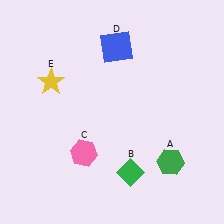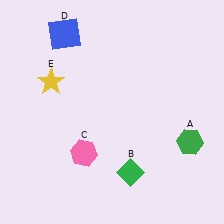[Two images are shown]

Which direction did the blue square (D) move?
The blue square (D) moved left.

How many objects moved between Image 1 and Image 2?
2 objects moved between the two images.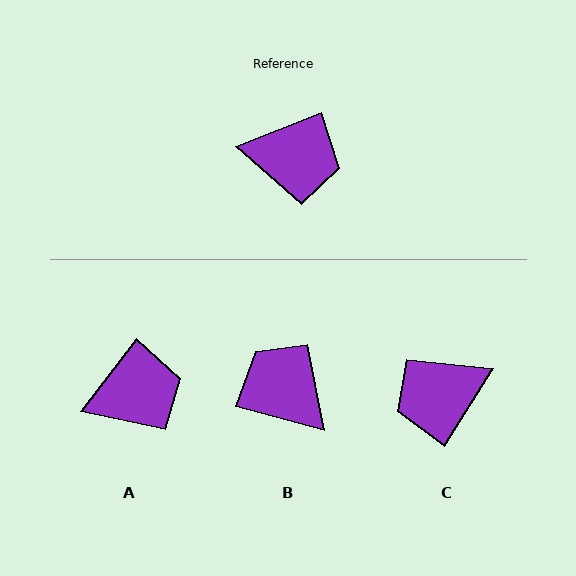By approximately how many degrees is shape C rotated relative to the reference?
Approximately 144 degrees clockwise.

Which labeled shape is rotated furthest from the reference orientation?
C, about 144 degrees away.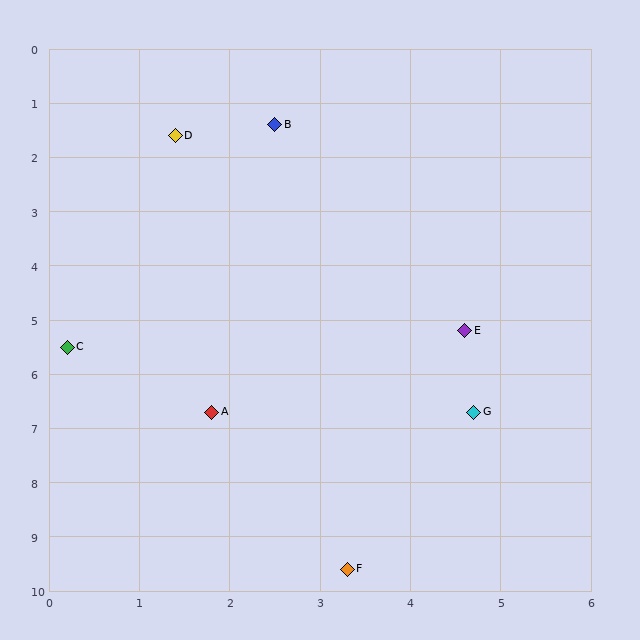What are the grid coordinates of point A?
Point A is at approximately (1.8, 6.7).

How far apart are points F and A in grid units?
Points F and A are about 3.3 grid units apart.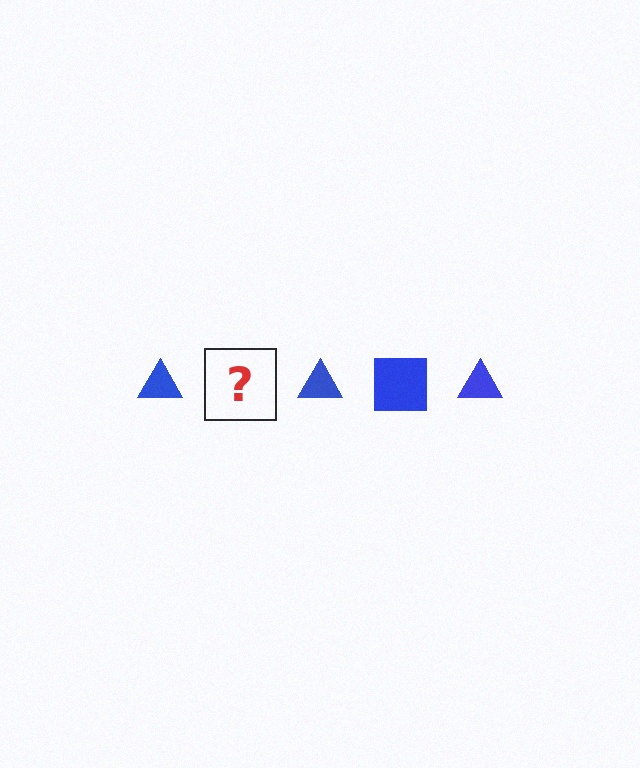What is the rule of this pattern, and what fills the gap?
The rule is that the pattern cycles through triangle, square shapes in blue. The gap should be filled with a blue square.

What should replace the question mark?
The question mark should be replaced with a blue square.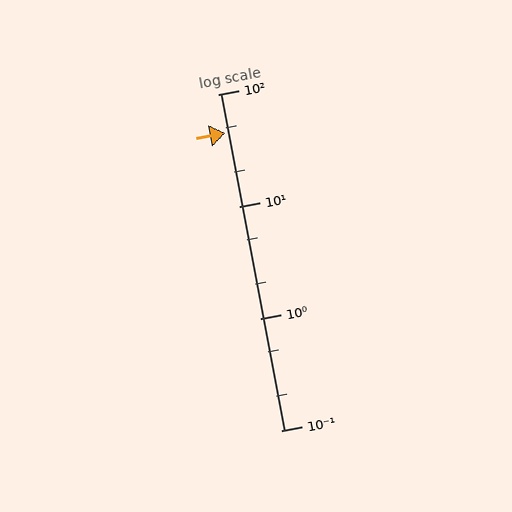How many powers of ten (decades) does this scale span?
The scale spans 3 decades, from 0.1 to 100.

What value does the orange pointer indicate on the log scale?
The pointer indicates approximately 45.